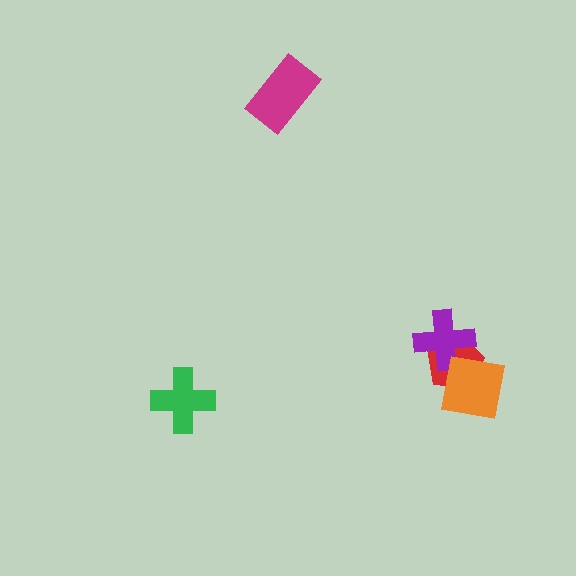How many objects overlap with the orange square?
2 objects overlap with the orange square.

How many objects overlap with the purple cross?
2 objects overlap with the purple cross.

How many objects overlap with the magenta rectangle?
0 objects overlap with the magenta rectangle.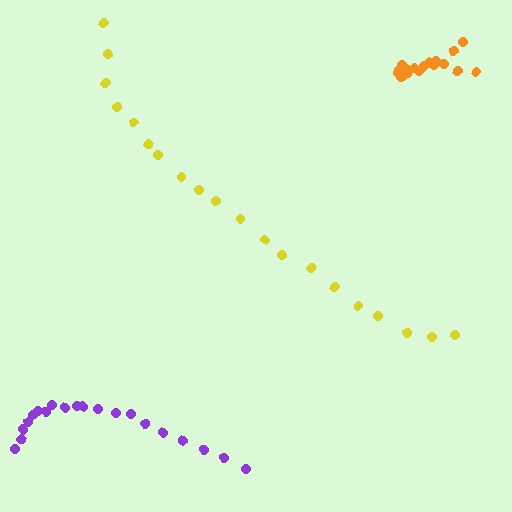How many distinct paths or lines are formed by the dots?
There are 3 distinct paths.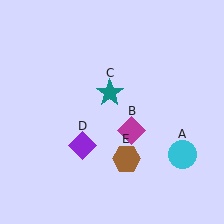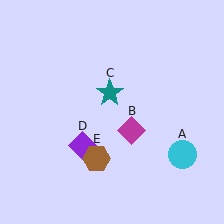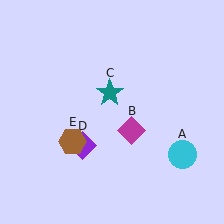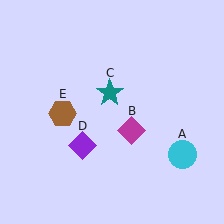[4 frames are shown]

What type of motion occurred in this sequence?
The brown hexagon (object E) rotated clockwise around the center of the scene.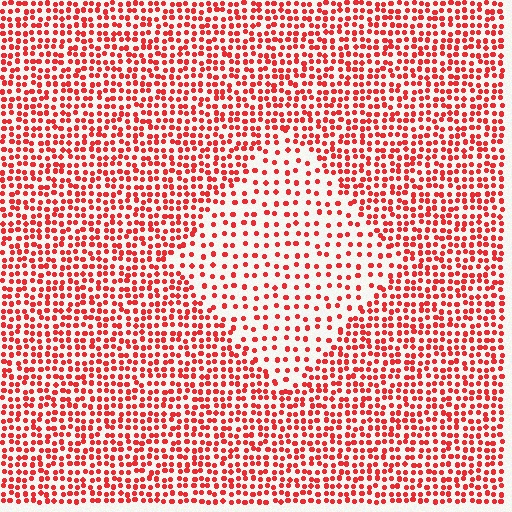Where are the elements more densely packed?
The elements are more densely packed outside the diamond boundary.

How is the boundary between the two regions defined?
The boundary is defined by a change in element density (approximately 2.0x ratio). All elements are the same color, size, and shape.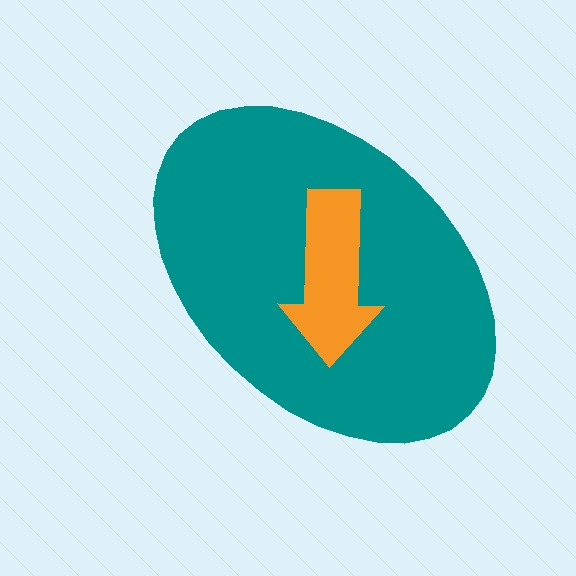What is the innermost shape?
The orange arrow.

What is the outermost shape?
The teal ellipse.